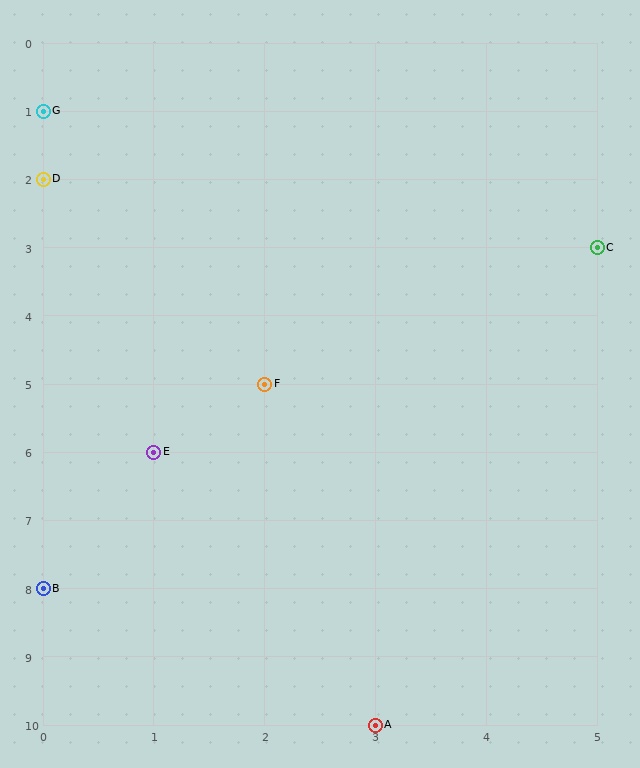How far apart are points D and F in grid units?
Points D and F are 2 columns and 3 rows apart (about 3.6 grid units diagonally).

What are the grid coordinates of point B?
Point B is at grid coordinates (0, 8).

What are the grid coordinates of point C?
Point C is at grid coordinates (5, 3).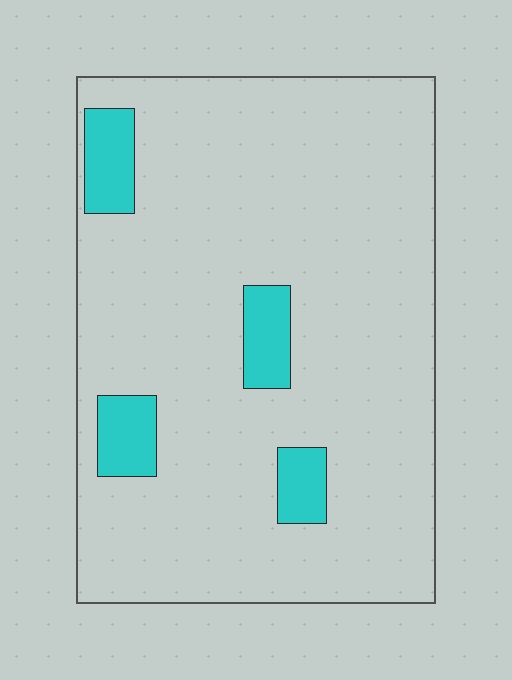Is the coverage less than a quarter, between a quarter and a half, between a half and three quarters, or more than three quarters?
Less than a quarter.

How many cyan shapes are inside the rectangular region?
4.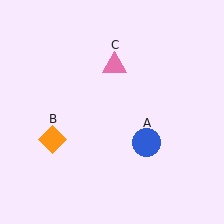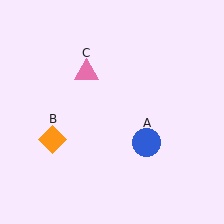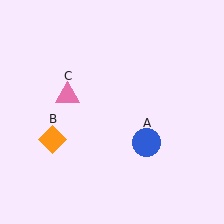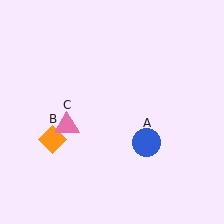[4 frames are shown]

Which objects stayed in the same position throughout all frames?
Blue circle (object A) and orange diamond (object B) remained stationary.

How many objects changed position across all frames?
1 object changed position: pink triangle (object C).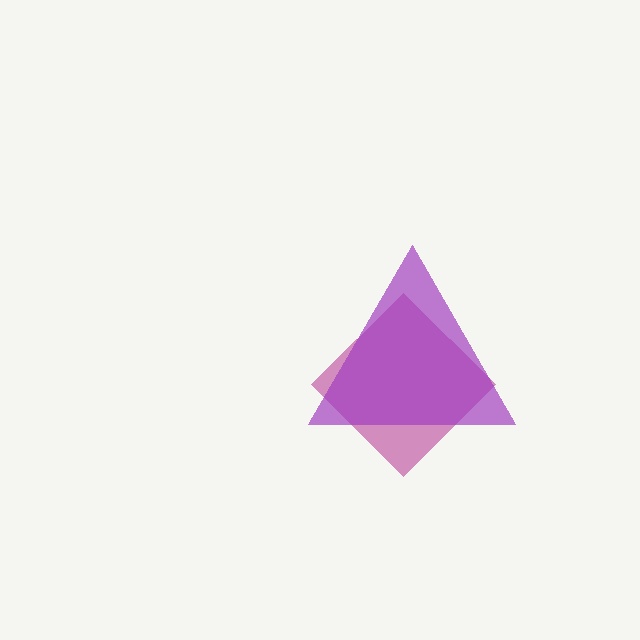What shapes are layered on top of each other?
The layered shapes are: a magenta diamond, a purple triangle.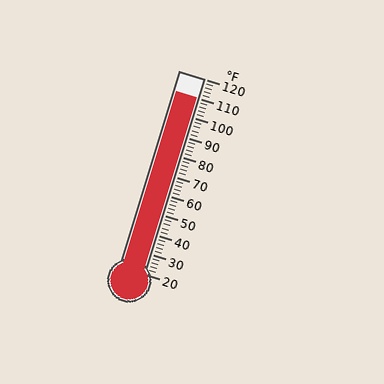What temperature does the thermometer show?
The thermometer shows approximately 110°F.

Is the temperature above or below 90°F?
The temperature is above 90°F.